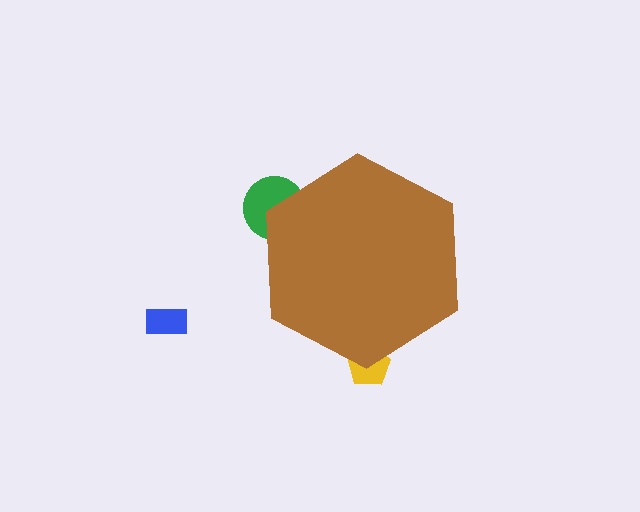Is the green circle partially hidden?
Yes, the green circle is partially hidden behind the brown hexagon.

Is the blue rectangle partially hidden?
No, the blue rectangle is fully visible.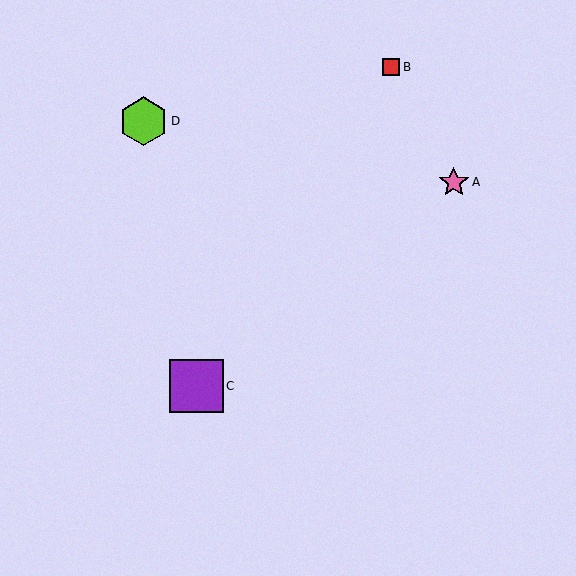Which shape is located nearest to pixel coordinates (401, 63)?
The red square (labeled B) at (391, 67) is nearest to that location.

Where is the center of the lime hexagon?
The center of the lime hexagon is at (144, 121).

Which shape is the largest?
The purple square (labeled C) is the largest.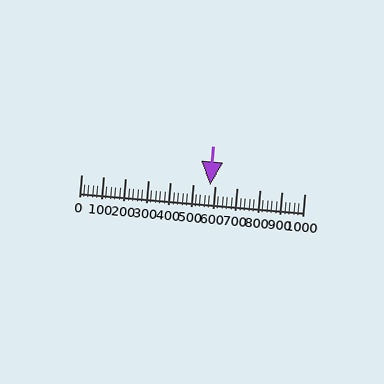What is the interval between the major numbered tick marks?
The major tick marks are spaced 100 units apart.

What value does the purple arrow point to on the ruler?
The purple arrow points to approximately 578.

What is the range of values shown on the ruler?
The ruler shows values from 0 to 1000.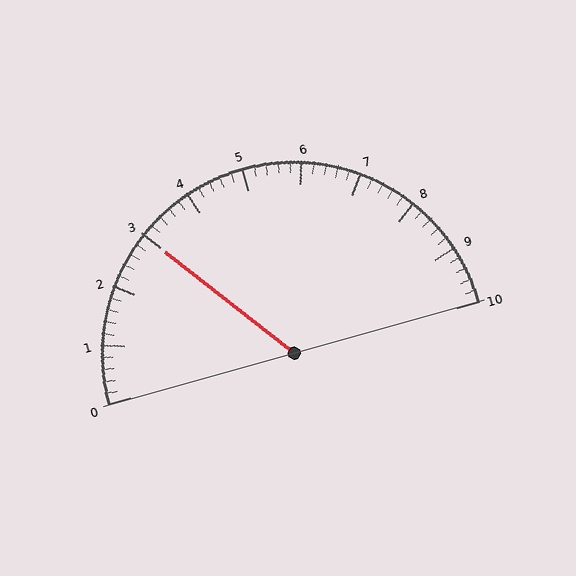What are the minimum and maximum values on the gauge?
The gauge ranges from 0 to 10.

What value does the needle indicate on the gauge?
The needle indicates approximately 3.0.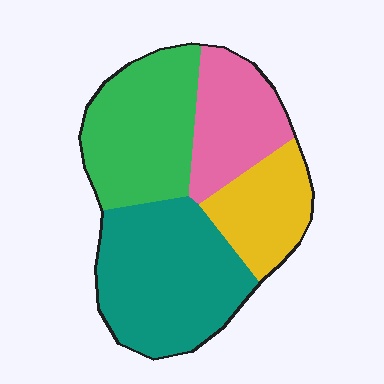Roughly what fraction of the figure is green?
Green covers 28% of the figure.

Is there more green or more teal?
Teal.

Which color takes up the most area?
Teal, at roughly 35%.